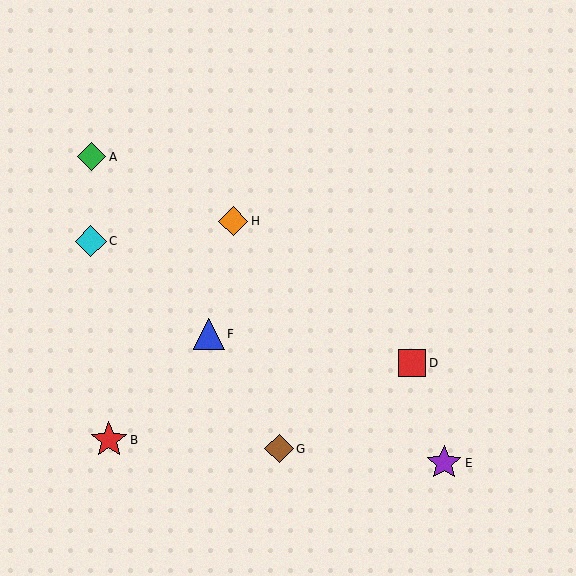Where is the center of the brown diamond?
The center of the brown diamond is at (279, 449).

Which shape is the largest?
The red star (labeled B) is the largest.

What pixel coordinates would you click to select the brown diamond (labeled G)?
Click at (279, 449) to select the brown diamond G.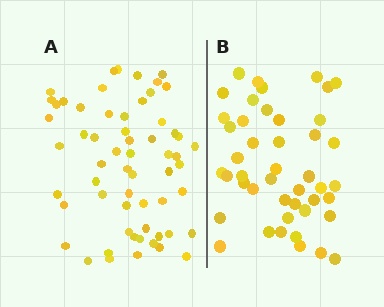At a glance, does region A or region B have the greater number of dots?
Region A (the left region) has more dots.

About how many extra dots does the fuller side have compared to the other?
Region A has approximately 15 more dots than region B.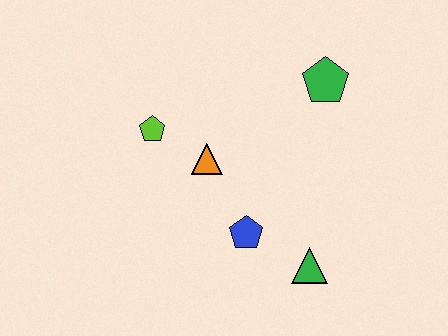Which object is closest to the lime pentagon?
The orange triangle is closest to the lime pentagon.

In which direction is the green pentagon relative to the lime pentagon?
The green pentagon is to the right of the lime pentagon.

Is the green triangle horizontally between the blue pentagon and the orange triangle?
No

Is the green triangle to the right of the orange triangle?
Yes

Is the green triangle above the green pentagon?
No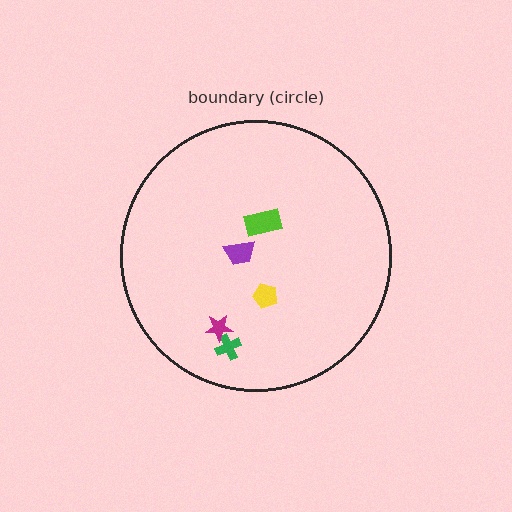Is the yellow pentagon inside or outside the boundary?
Inside.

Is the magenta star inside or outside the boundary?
Inside.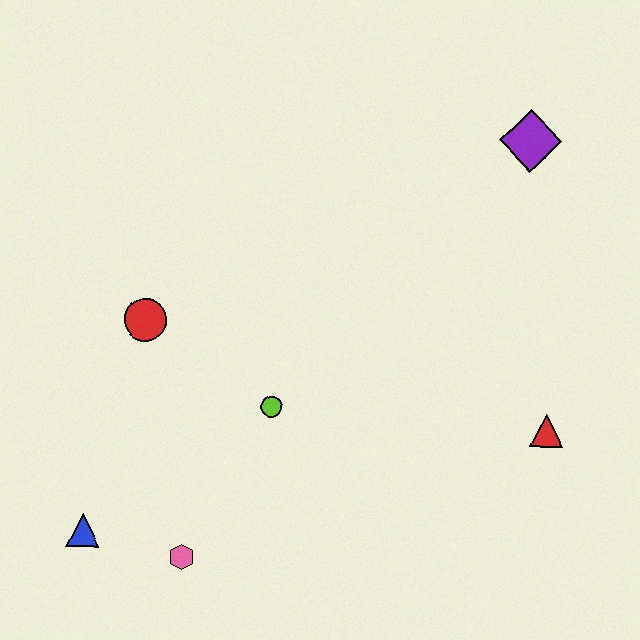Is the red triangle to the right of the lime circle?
Yes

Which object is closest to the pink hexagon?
The blue triangle is closest to the pink hexagon.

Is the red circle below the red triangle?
No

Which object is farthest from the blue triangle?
The purple diamond is farthest from the blue triangle.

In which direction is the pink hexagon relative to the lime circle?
The pink hexagon is below the lime circle.